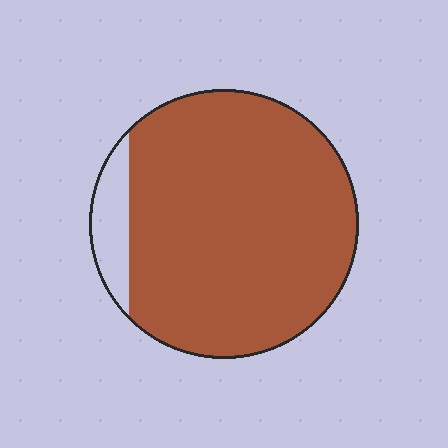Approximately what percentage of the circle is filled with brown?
Approximately 90%.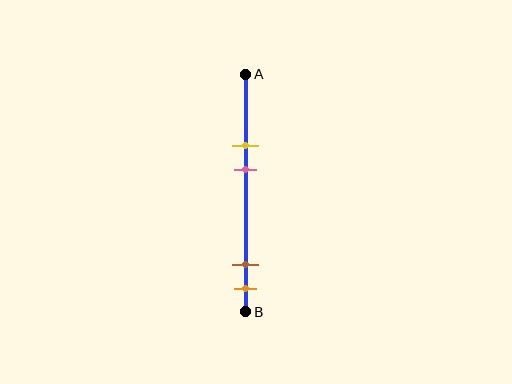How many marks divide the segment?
There are 4 marks dividing the segment.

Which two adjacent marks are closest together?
The brown and orange marks are the closest adjacent pair.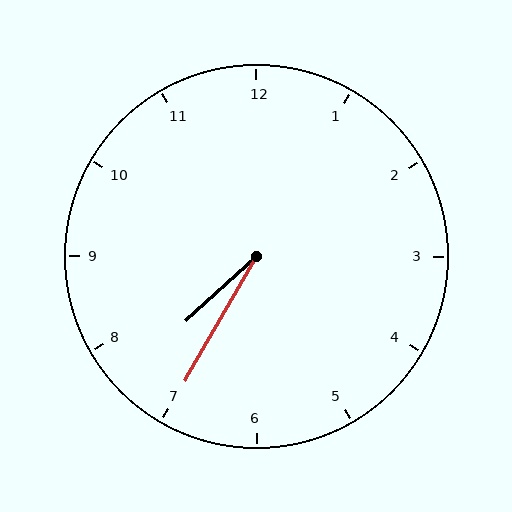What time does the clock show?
7:35.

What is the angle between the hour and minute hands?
Approximately 18 degrees.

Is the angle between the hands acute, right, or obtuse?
It is acute.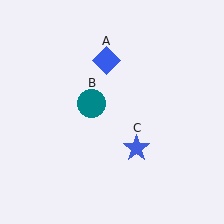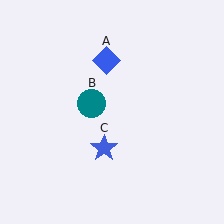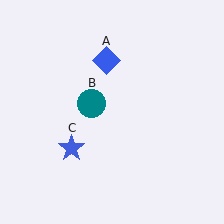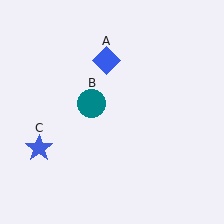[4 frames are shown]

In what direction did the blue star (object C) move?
The blue star (object C) moved left.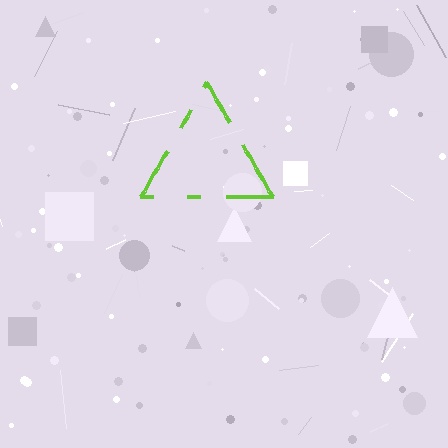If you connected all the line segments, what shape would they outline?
They would outline a triangle.